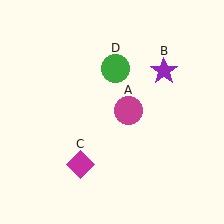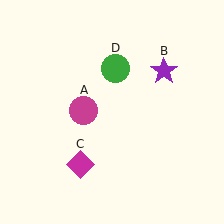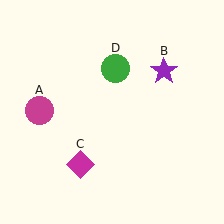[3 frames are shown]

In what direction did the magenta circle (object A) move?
The magenta circle (object A) moved left.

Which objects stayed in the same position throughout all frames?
Purple star (object B) and magenta diamond (object C) and green circle (object D) remained stationary.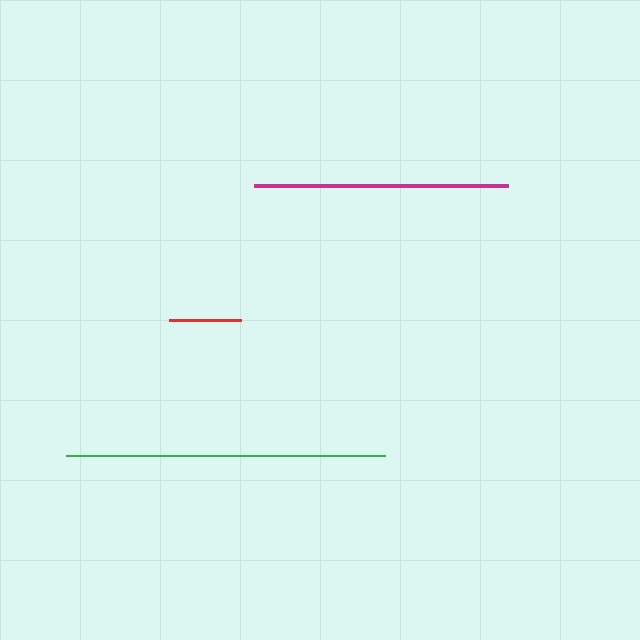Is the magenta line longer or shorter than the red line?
The magenta line is longer than the red line.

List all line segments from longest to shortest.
From longest to shortest: green, magenta, red.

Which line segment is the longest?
The green line is the longest at approximately 319 pixels.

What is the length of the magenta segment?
The magenta segment is approximately 254 pixels long.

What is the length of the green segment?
The green segment is approximately 319 pixels long.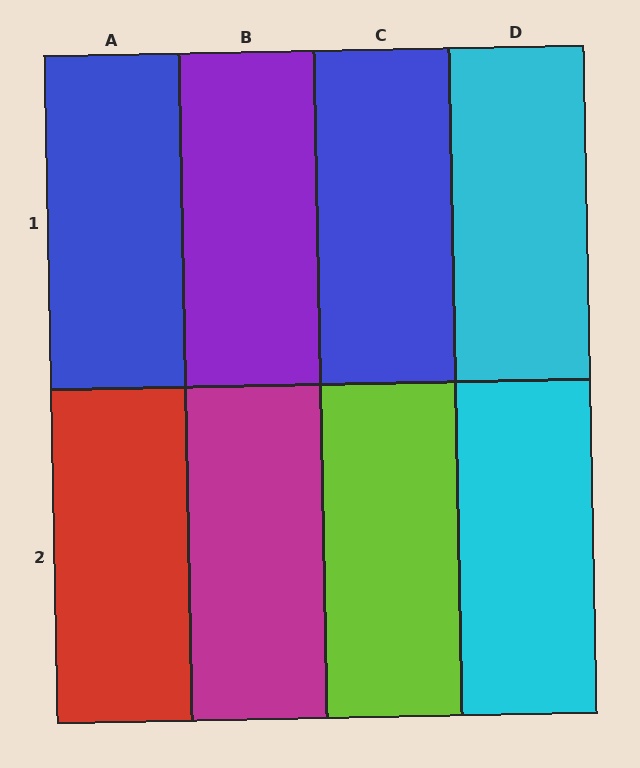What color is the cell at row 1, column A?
Blue.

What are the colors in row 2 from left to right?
Red, magenta, lime, cyan.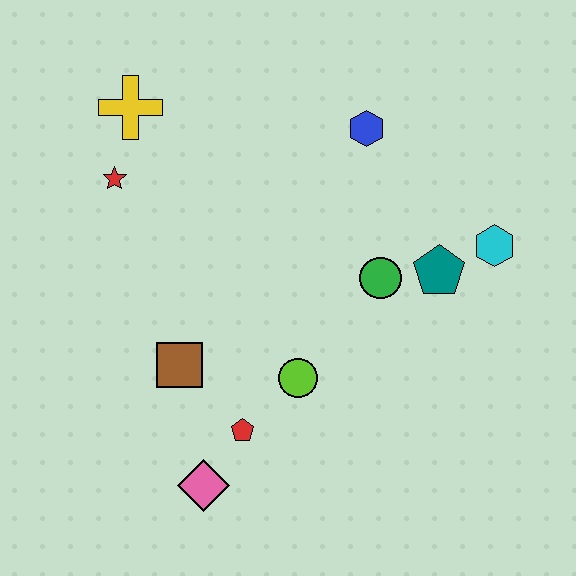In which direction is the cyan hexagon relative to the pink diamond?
The cyan hexagon is to the right of the pink diamond.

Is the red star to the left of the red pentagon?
Yes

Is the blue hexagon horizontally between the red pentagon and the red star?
No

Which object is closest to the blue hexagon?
The green circle is closest to the blue hexagon.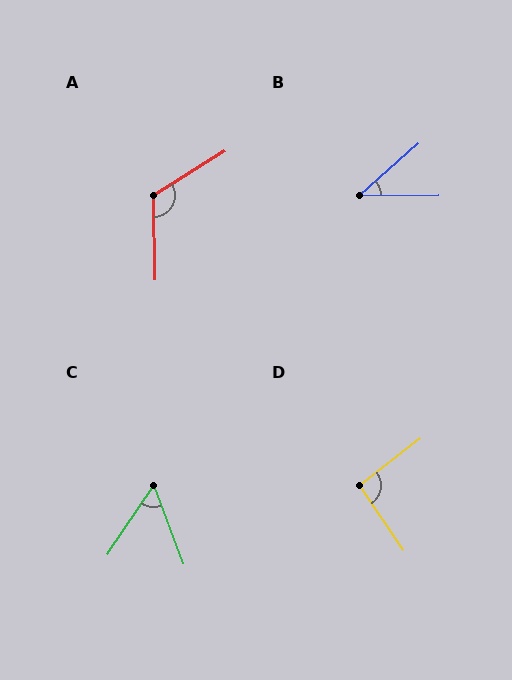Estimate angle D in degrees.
Approximately 93 degrees.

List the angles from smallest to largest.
B (41°), C (55°), D (93°), A (121°).